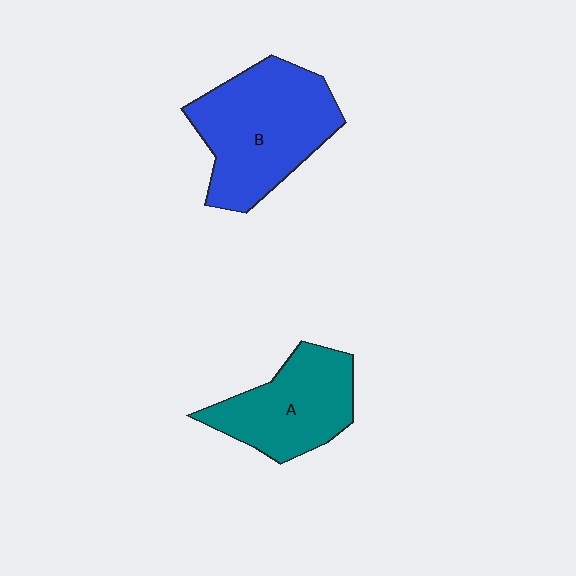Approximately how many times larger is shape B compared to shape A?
Approximately 1.4 times.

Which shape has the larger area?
Shape B (blue).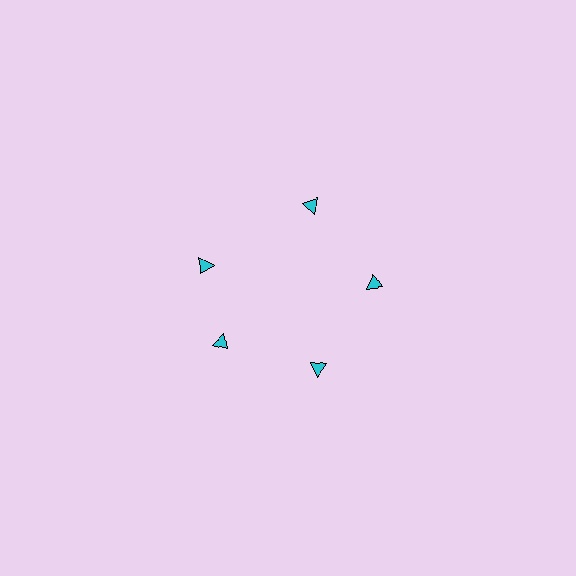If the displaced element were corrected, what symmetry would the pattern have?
It would have 5-fold rotational symmetry — the pattern would map onto itself every 72 degrees.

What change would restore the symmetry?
The symmetry would be restored by rotating it back into even spacing with its neighbors so that all 5 triangles sit at equal angles and equal distance from the center.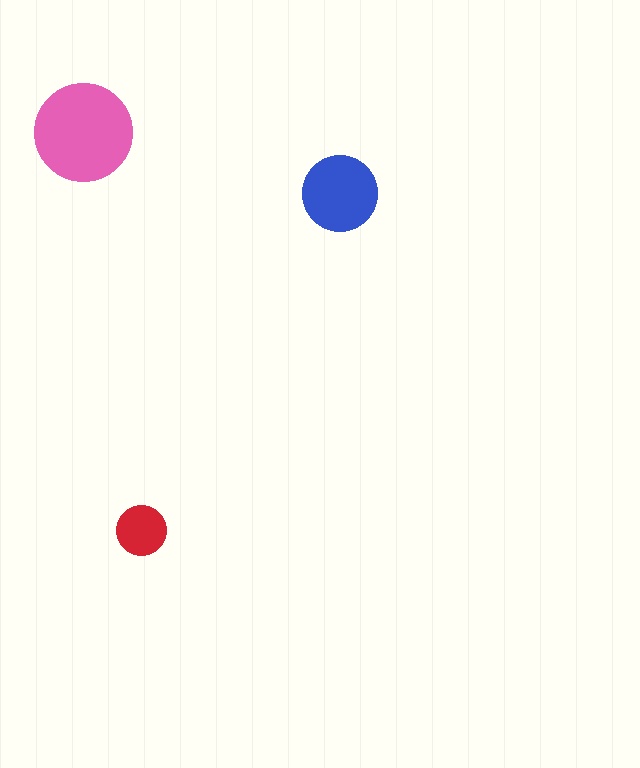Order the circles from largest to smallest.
the pink one, the blue one, the red one.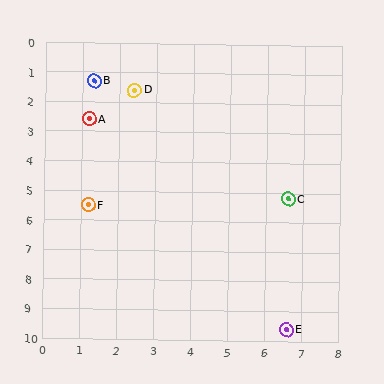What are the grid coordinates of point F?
Point F is at approximately (1.2, 5.5).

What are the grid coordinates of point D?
Point D is at approximately (2.4, 1.6).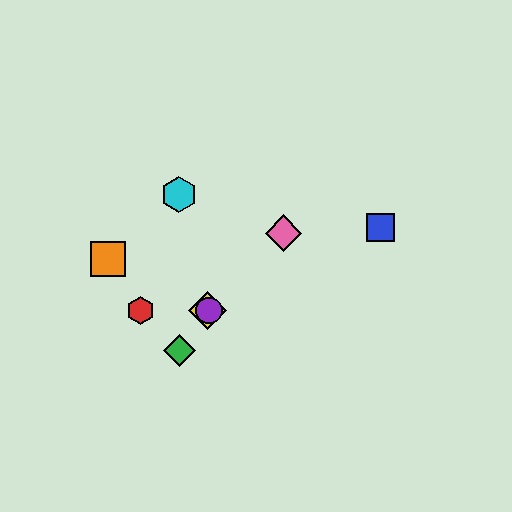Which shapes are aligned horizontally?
The red hexagon, the yellow diamond, the purple circle are aligned horizontally.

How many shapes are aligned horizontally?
3 shapes (the red hexagon, the yellow diamond, the purple circle) are aligned horizontally.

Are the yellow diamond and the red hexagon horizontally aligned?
Yes, both are at y≈311.